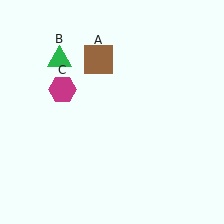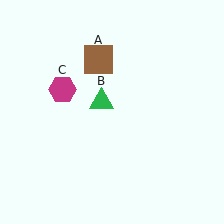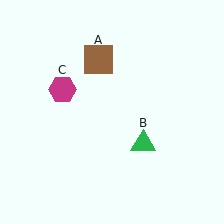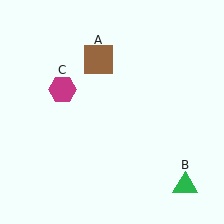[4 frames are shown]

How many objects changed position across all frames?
1 object changed position: green triangle (object B).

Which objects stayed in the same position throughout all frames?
Brown square (object A) and magenta hexagon (object C) remained stationary.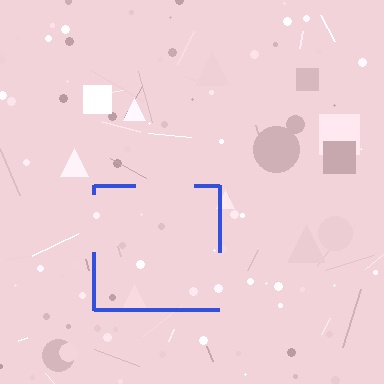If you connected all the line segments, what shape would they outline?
They would outline a square.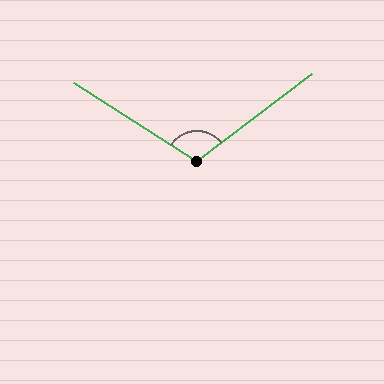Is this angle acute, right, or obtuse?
It is obtuse.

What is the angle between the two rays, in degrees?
Approximately 110 degrees.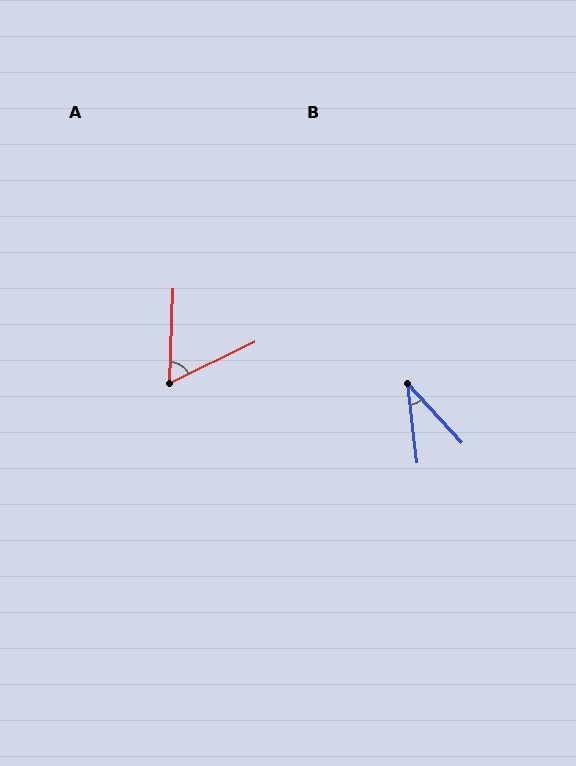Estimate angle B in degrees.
Approximately 36 degrees.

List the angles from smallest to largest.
B (36°), A (62°).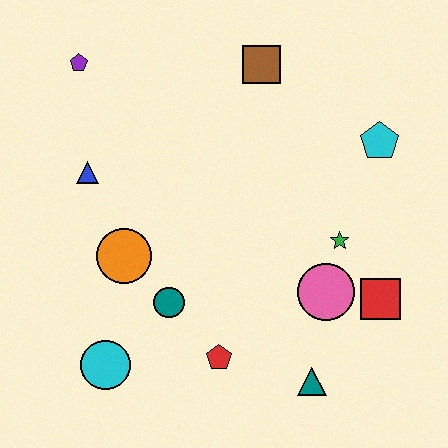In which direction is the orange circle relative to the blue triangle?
The orange circle is below the blue triangle.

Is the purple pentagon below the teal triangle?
No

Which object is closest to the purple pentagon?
The blue triangle is closest to the purple pentagon.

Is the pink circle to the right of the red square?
No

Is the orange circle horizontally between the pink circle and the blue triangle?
Yes